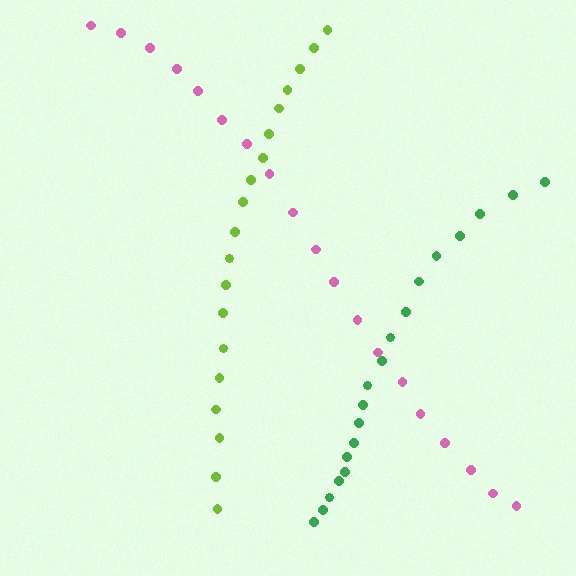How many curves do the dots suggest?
There are 3 distinct paths.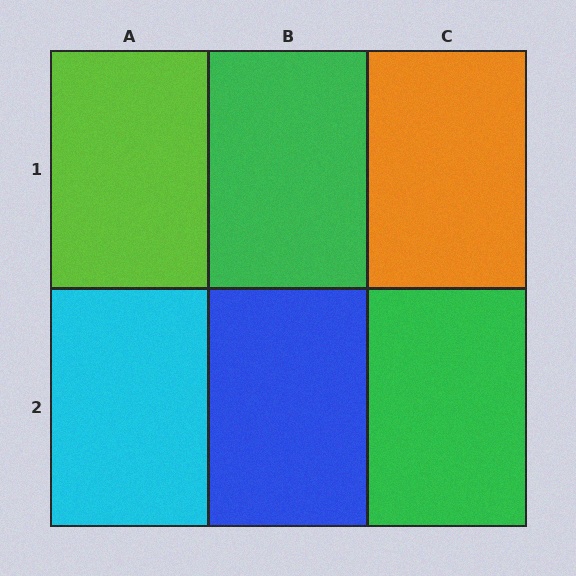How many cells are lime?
1 cell is lime.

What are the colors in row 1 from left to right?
Lime, green, orange.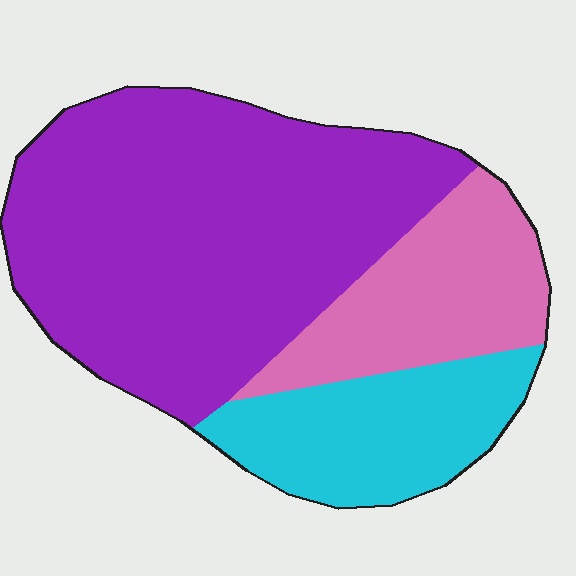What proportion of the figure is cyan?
Cyan covers about 20% of the figure.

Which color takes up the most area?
Purple, at roughly 60%.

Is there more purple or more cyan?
Purple.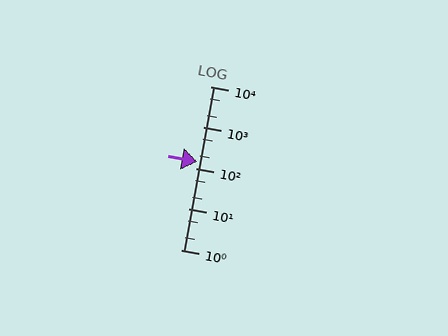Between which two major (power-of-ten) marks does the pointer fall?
The pointer is between 100 and 1000.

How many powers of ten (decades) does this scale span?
The scale spans 4 decades, from 1 to 10000.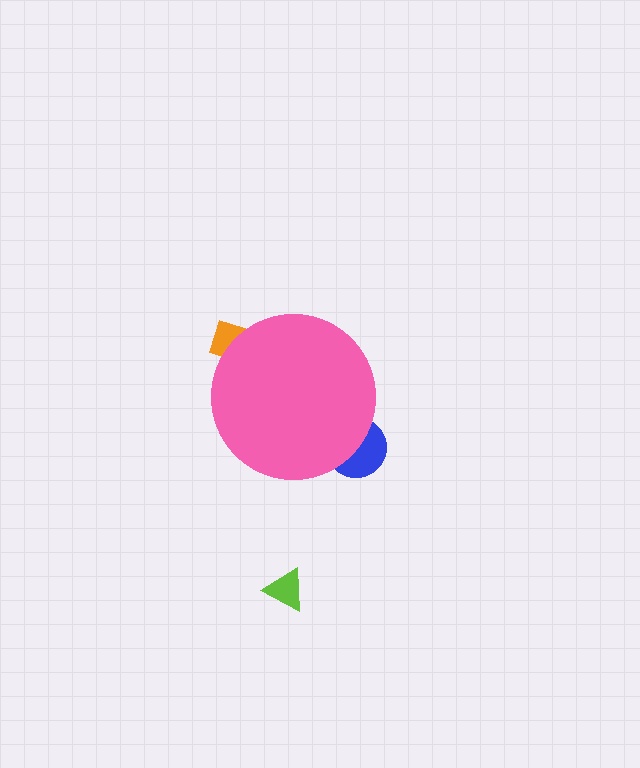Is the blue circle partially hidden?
Yes, the blue circle is partially hidden behind the pink circle.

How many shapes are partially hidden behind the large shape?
2 shapes are partially hidden.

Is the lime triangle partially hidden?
No, the lime triangle is fully visible.